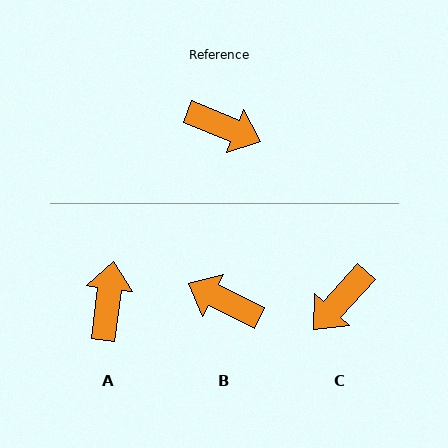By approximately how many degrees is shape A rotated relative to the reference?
Approximately 104 degrees counter-clockwise.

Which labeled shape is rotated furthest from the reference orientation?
B, about 176 degrees away.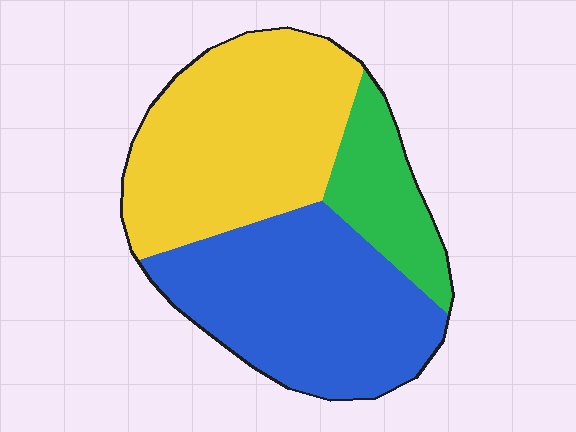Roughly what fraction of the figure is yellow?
Yellow takes up about two fifths (2/5) of the figure.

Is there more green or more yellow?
Yellow.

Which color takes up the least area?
Green, at roughly 15%.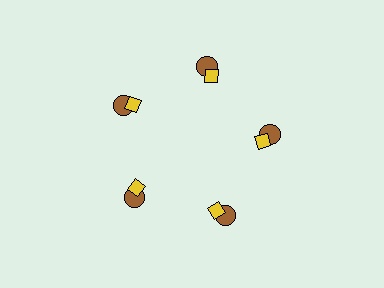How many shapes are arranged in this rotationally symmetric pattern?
There are 10 shapes, arranged in 5 groups of 2.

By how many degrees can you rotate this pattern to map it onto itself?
The pattern maps onto itself every 72 degrees of rotation.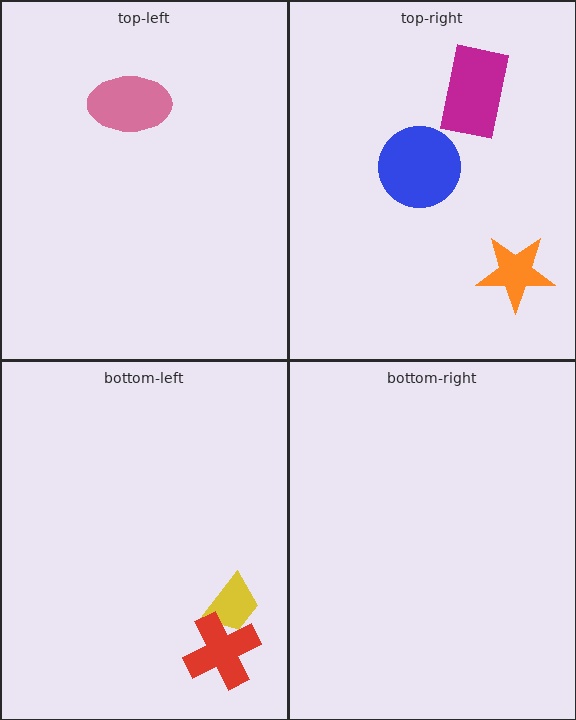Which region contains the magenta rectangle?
The top-right region.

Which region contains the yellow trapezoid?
The bottom-left region.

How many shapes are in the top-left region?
1.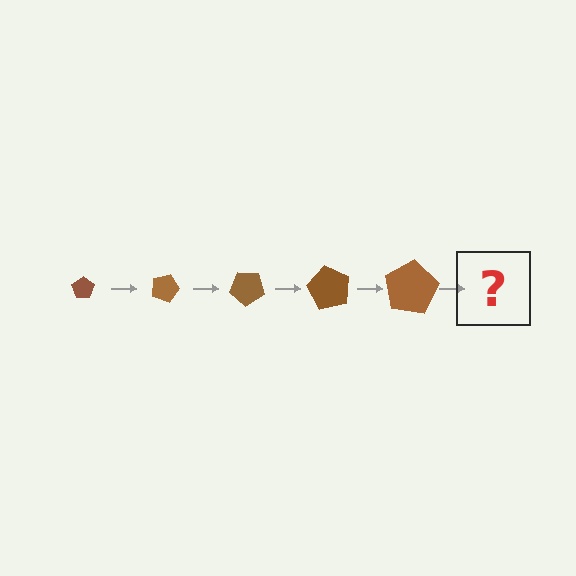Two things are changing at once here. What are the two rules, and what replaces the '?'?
The two rules are that the pentagon grows larger each step and it rotates 20 degrees each step. The '?' should be a pentagon, larger than the previous one and rotated 100 degrees from the start.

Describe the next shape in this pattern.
It should be a pentagon, larger than the previous one and rotated 100 degrees from the start.